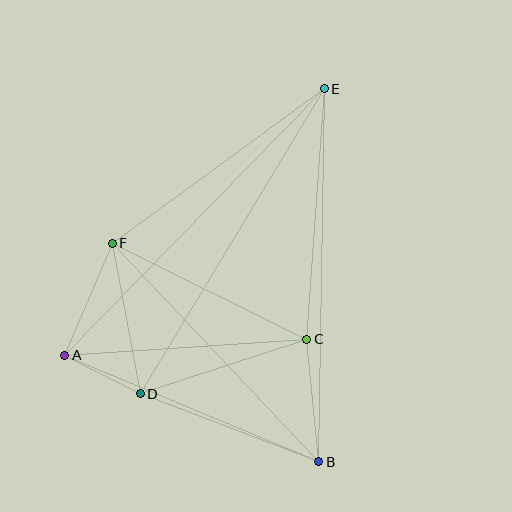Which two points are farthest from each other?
Points B and E are farthest from each other.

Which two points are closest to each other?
Points A and D are closest to each other.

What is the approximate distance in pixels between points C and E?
The distance between C and E is approximately 251 pixels.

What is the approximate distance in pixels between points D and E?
The distance between D and E is approximately 356 pixels.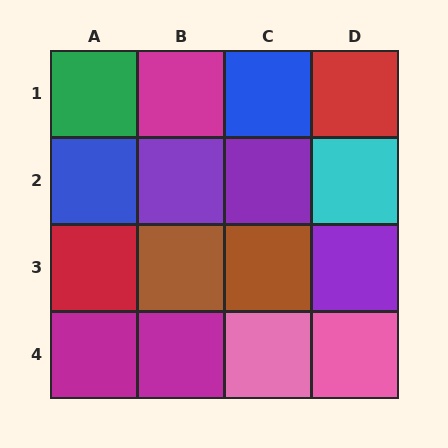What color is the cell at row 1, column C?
Blue.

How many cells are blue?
2 cells are blue.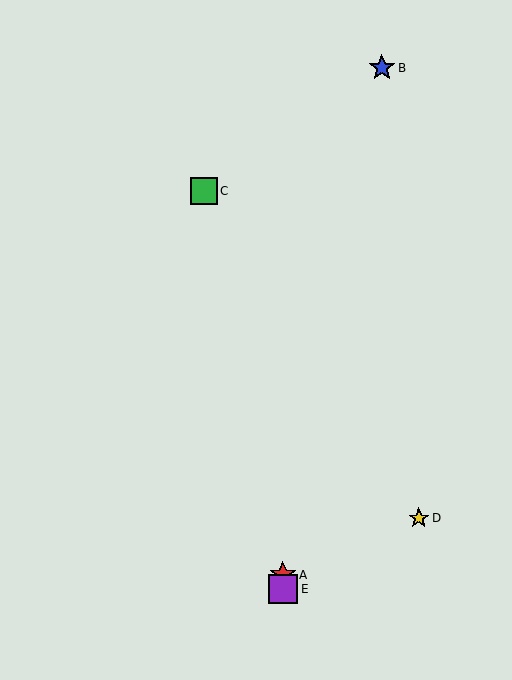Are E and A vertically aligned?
Yes, both are at x≈283.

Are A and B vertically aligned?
No, A is at x≈283 and B is at x≈382.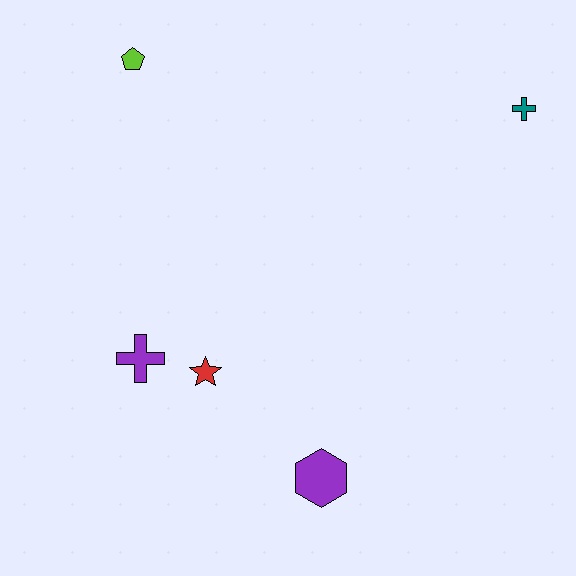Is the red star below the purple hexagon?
No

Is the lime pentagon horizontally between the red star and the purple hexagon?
No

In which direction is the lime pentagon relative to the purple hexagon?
The lime pentagon is above the purple hexagon.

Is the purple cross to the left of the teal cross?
Yes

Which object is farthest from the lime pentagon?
The purple hexagon is farthest from the lime pentagon.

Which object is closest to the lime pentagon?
The purple cross is closest to the lime pentagon.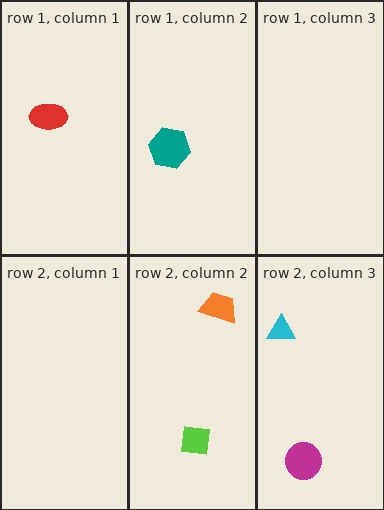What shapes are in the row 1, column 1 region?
The red ellipse.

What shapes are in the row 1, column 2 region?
The teal hexagon.